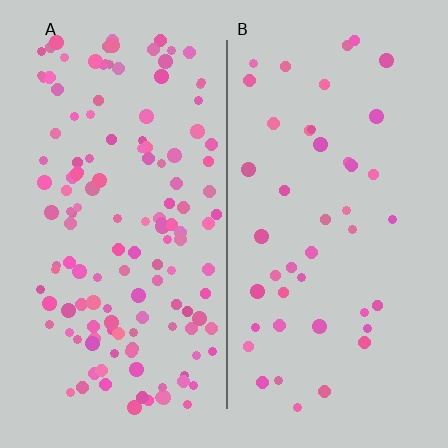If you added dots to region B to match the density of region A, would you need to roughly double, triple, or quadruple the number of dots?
Approximately triple.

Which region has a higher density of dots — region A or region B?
A (the left).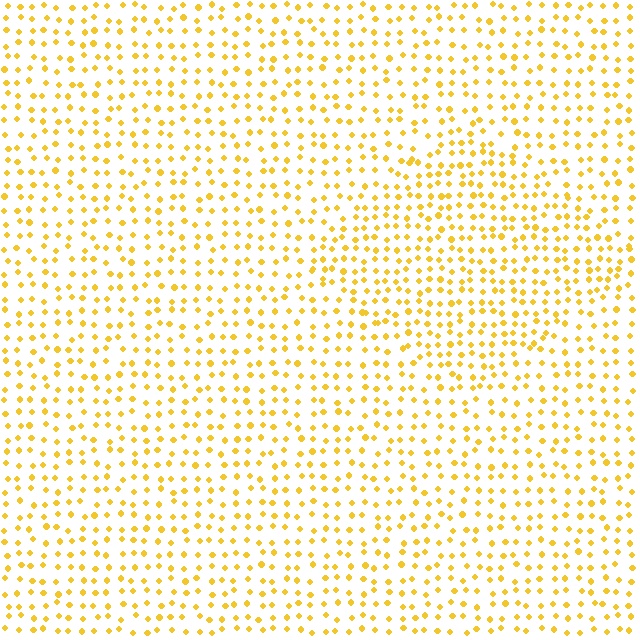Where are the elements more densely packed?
The elements are more densely packed inside the diamond boundary.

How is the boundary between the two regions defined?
The boundary is defined by a change in element density (approximately 1.4x ratio). All elements are the same color, size, and shape.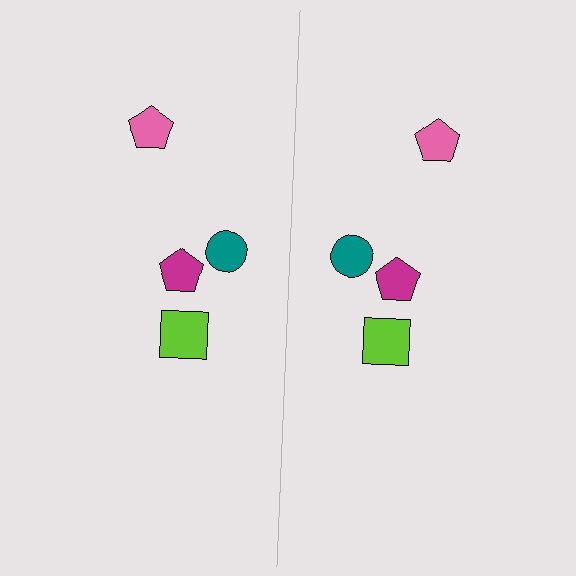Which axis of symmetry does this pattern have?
The pattern has a vertical axis of symmetry running through the center of the image.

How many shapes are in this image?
There are 8 shapes in this image.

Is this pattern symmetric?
Yes, this pattern has bilateral (reflection) symmetry.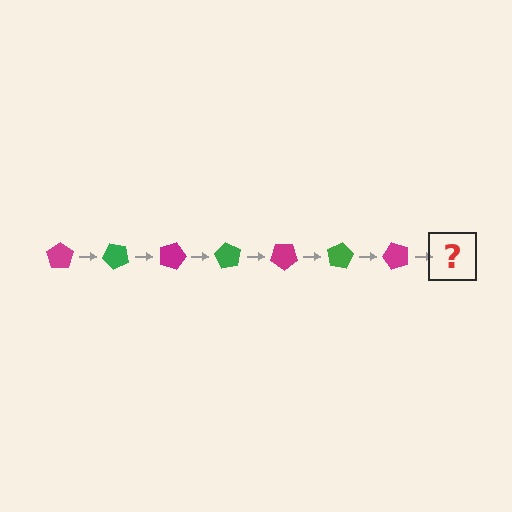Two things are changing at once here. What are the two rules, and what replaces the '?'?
The two rules are that it rotates 45 degrees each step and the color cycles through magenta and green. The '?' should be a green pentagon, rotated 315 degrees from the start.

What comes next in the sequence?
The next element should be a green pentagon, rotated 315 degrees from the start.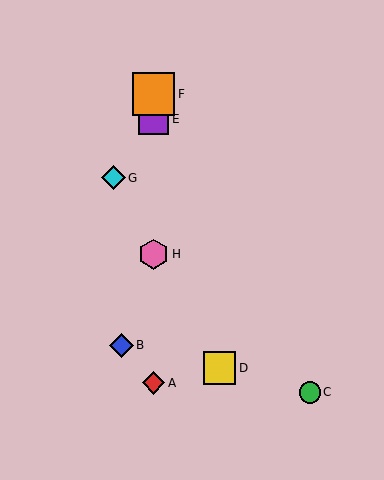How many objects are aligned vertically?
4 objects (A, E, F, H) are aligned vertically.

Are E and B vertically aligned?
No, E is at x≈154 and B is at x≈121.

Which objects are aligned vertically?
Objects A, E, F, H are aligned vertically.